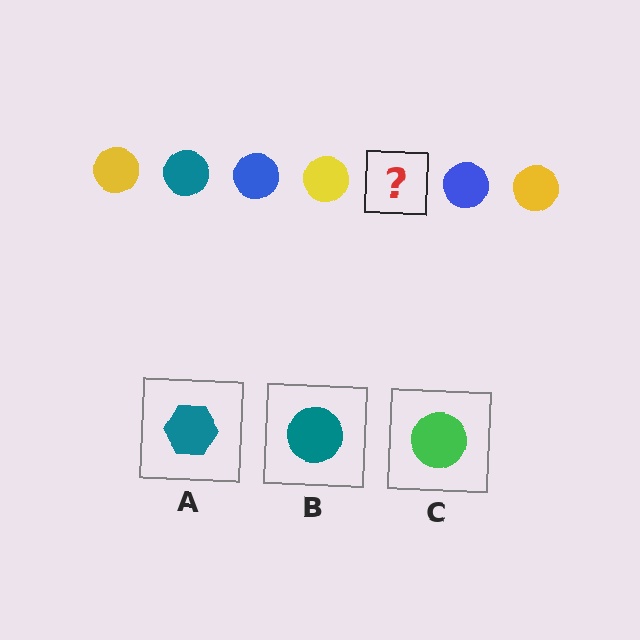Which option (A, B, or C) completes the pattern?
B.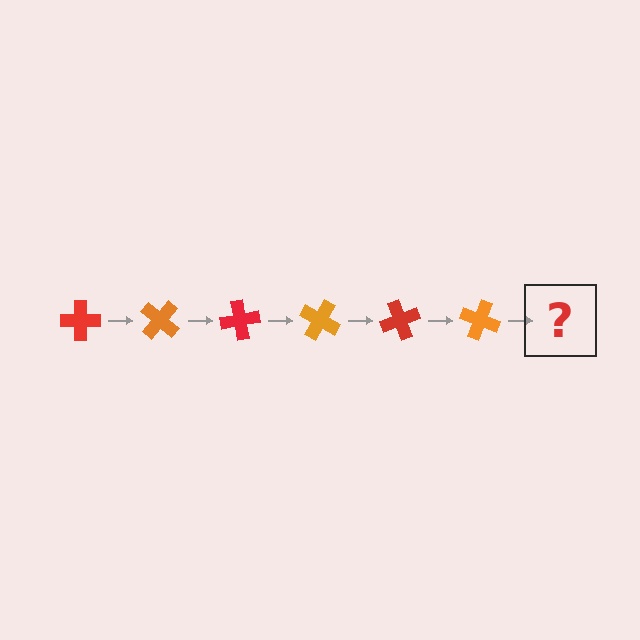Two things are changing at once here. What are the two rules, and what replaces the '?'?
The two rules are that it rotates 40 degrees each step and the color cycles through red and orange. The '?' should be a red cross, rotated 240 degrees from the start.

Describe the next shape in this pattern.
It should be a red cross, rotated 240 degrees from the start.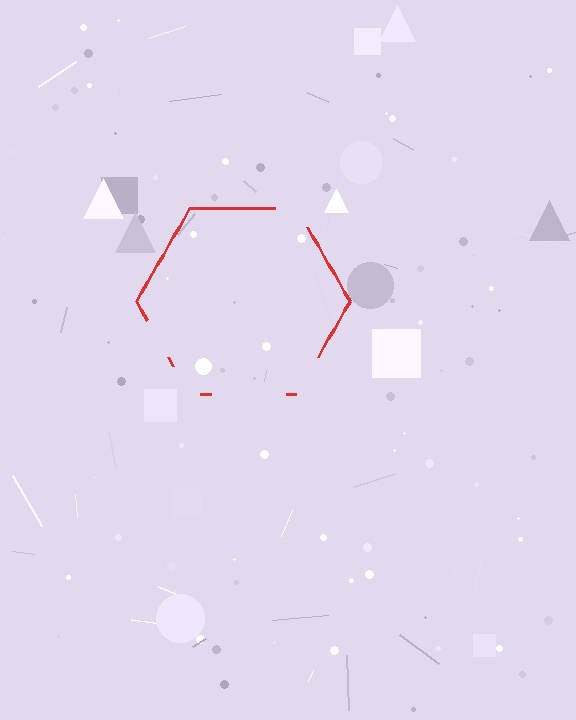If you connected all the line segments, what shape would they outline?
They would outline a hexagon.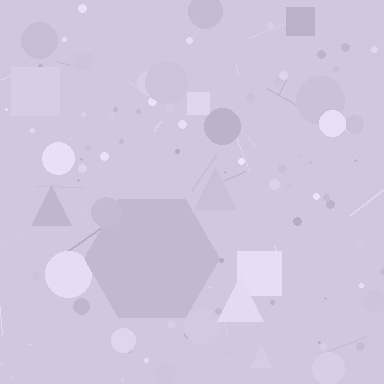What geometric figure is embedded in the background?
A hexagon is embedded in the background.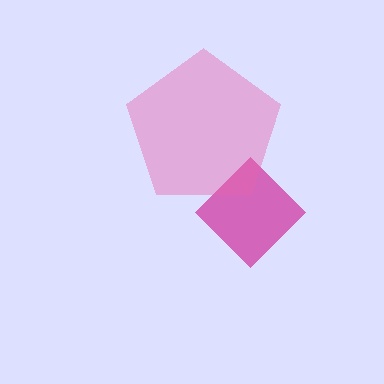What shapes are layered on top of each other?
The layered shapes are: a magenta diamond, a pink pentagon.